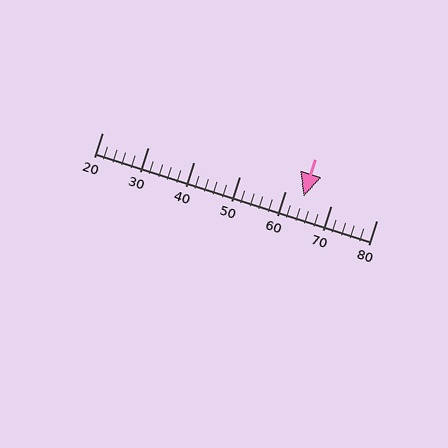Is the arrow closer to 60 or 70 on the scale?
The arrow is closer to 60.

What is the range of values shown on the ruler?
The ruler shows values from 20 to 80.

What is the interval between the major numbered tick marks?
The major tick marks are spaced 10 units apart.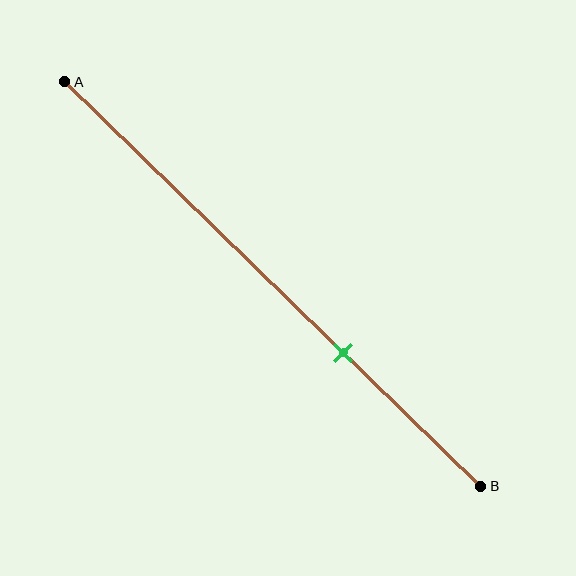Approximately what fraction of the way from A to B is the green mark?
The green mark is approximately 65% of the way from A to B.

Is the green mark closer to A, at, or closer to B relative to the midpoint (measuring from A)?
The green mark is closer to point B than the midpoint of segment AB.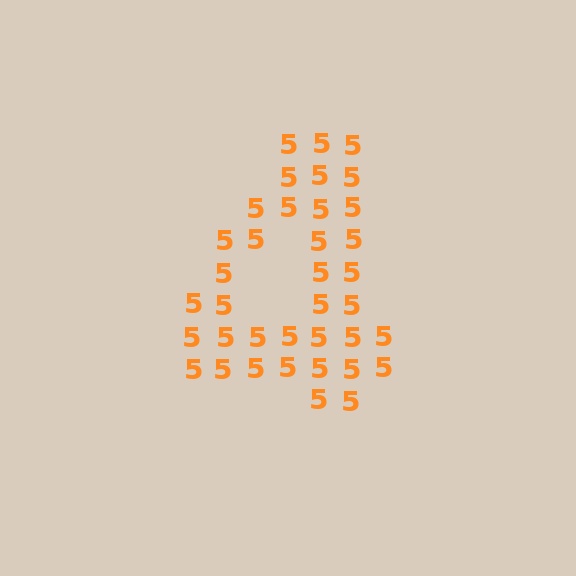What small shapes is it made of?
It is made of small digit 5's.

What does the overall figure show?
The overall figure shows the digit 4.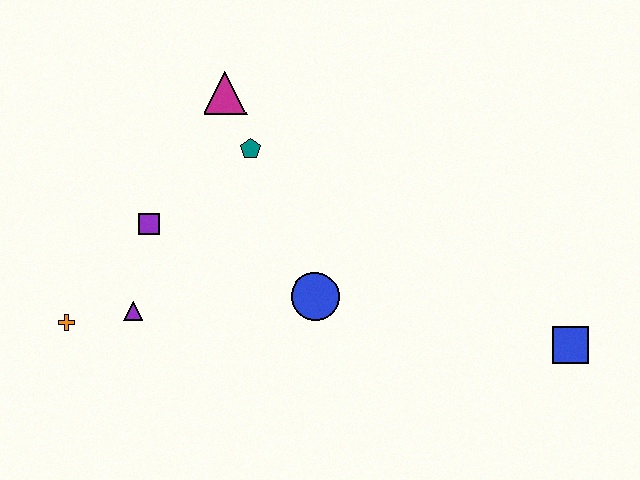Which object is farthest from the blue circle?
The blue square is farthest from the blue circle.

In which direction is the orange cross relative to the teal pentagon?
The orange cross is to the left of the teal pentagon.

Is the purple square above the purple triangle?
Yes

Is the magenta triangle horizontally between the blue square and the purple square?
Yes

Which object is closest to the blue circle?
The teal pentagon is closest to the blue circle.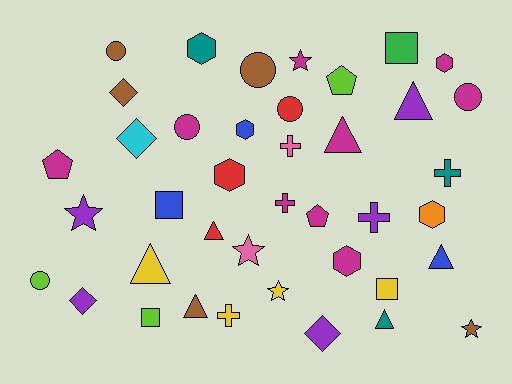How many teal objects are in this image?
There are 3 teal objects.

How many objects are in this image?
There are 40 objects.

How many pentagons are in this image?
There are 3 pentagons.